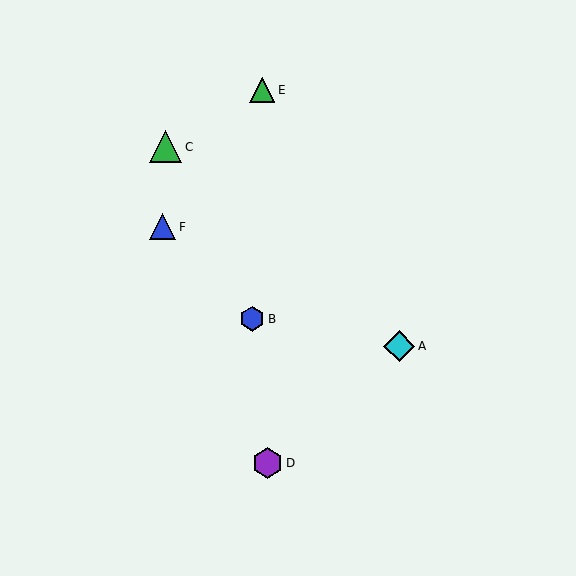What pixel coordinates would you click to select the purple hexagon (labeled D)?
Click at (268, 463) to select the purple hexagon D.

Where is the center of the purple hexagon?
The center of the purple hexagon is at (268, 463).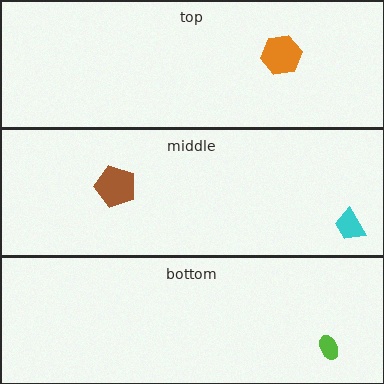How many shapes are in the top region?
1.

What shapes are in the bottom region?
The lime ellipse.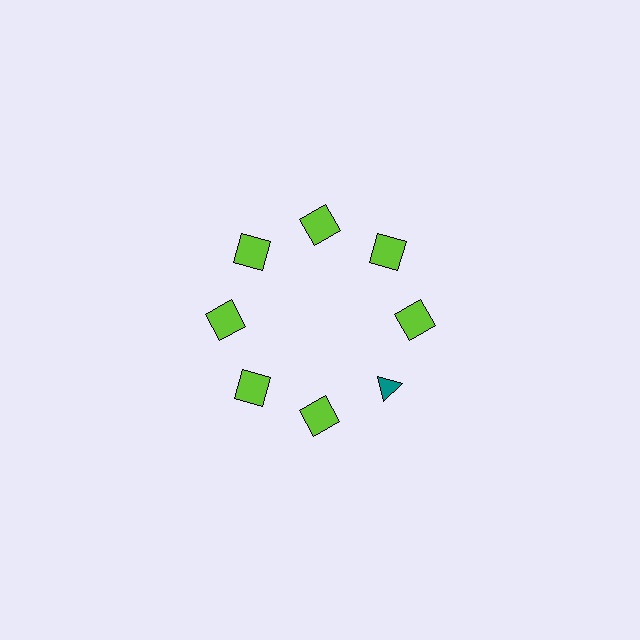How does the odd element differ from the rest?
It differs in both color (teal instead of lime) and shape (triangle instead of square).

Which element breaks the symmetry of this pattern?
The teal triangle at roughly the 4 o'clock position breaks the symmetry. All other shapes are lime squares.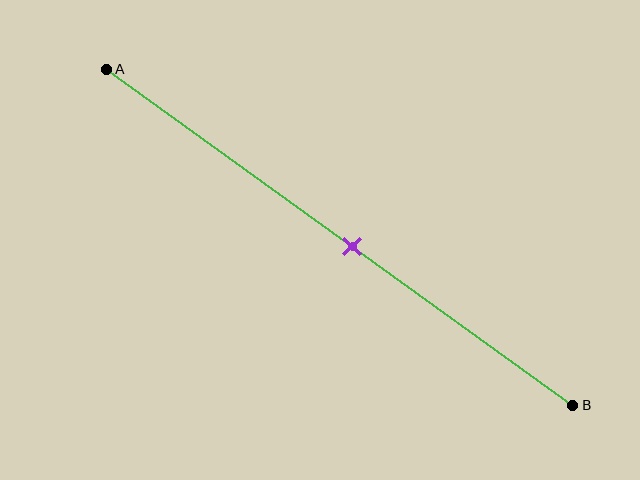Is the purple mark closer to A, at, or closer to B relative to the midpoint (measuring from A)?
The purple mark is approximately at the midpoint of segment AB.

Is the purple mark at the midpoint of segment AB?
Yes, the mark is approximately at the midpoint.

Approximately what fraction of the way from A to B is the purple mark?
The purple mark is approximately 55% of the way from A to B.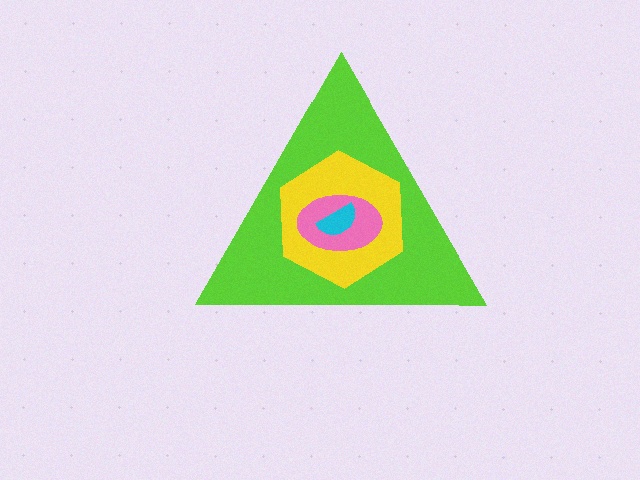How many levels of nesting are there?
4.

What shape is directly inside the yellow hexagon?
The pink ellipse.